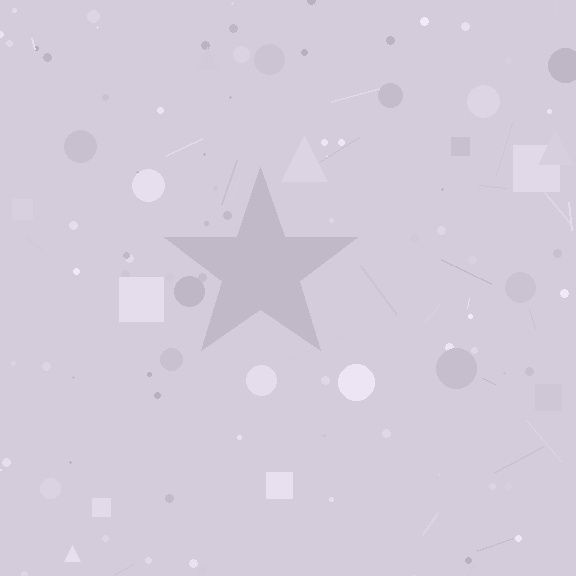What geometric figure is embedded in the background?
A star is embedded in the background.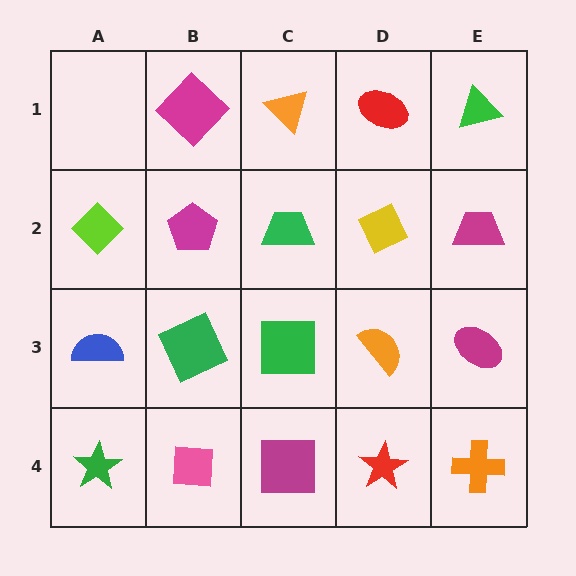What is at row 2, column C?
A green trapezoid.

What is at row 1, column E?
A green triangle.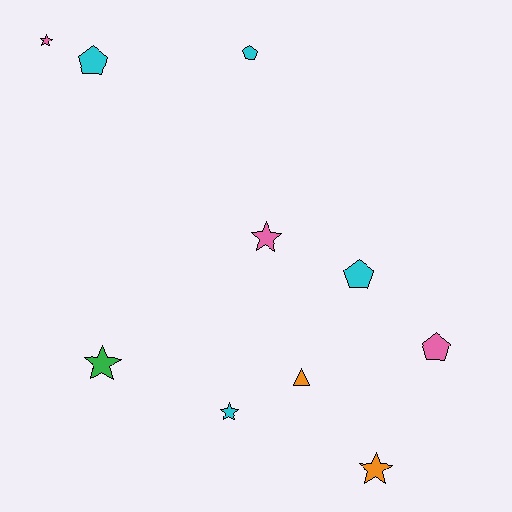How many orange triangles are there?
There is 1 orange triangle.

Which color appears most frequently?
Cyan, with 4 objects.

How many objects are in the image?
There are 10 objects.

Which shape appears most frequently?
Star, with 5 objects.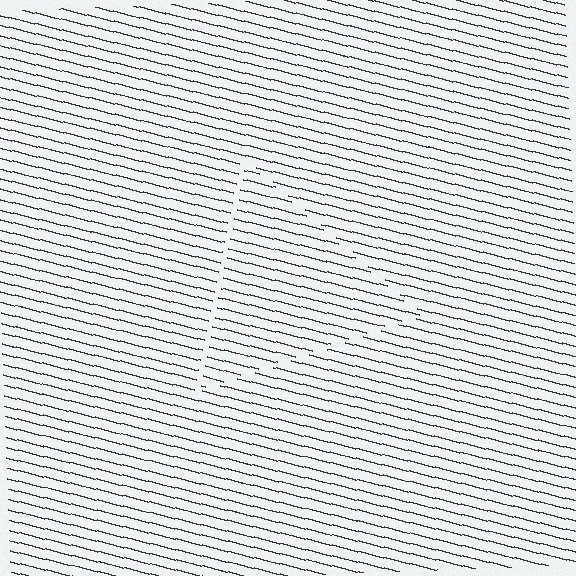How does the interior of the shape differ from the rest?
The interior of the shape contains the same grating, shifted by half a period — the contour is defined by the phase discontinuity where line-ends from the inner and outer gratings abut.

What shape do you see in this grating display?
An illusory triangle. The interior of the shape contains the same grating, shifted by half a period — the contour is defined by the phase discontinuity where line-ends from the inner and outer gratings abut.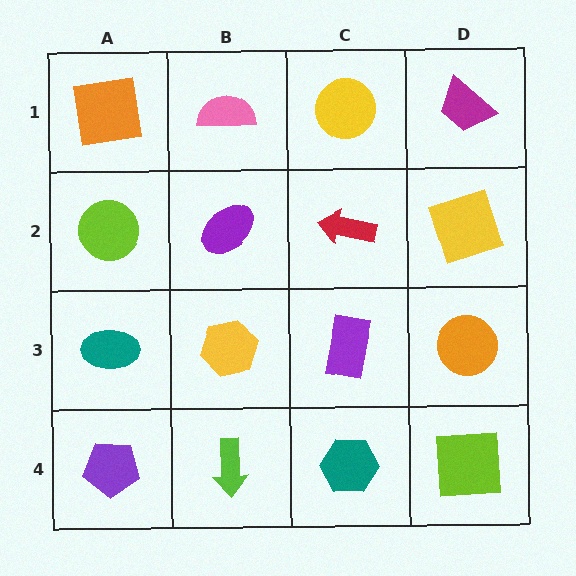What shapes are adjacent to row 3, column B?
A purple ellipse (row 2, column B), a lime arrow (row 4, column B), a teal ellipse (row 3, column A), a purple rectangle (row 3, column C).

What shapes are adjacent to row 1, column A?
A lime circle (row 2, column A), a pink semicircle (row 1, column B).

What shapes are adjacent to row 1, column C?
A red arrow (row 2, column C), a pink semicircle (row 1, column B), a magenta trapezoid (row 1, column D).